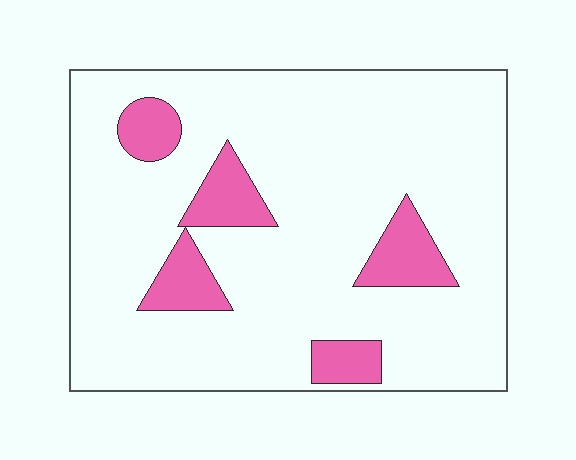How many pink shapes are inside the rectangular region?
5.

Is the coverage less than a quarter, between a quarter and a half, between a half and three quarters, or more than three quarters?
Less than a quarter.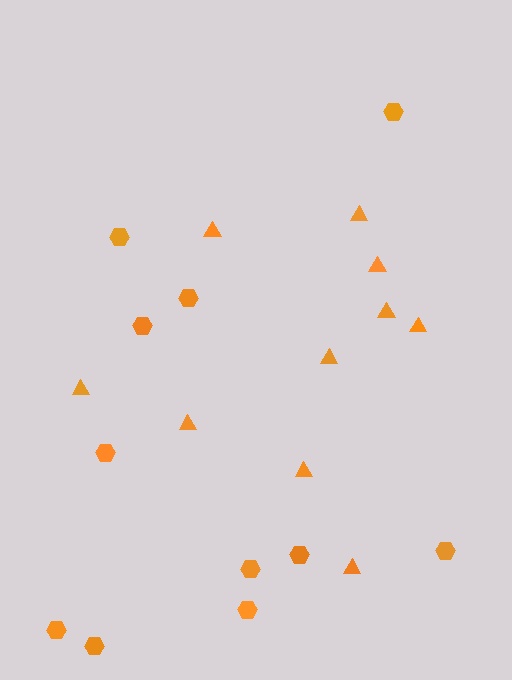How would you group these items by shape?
There are 2 groups: one group of triangles (10) and one group of hexagons (11).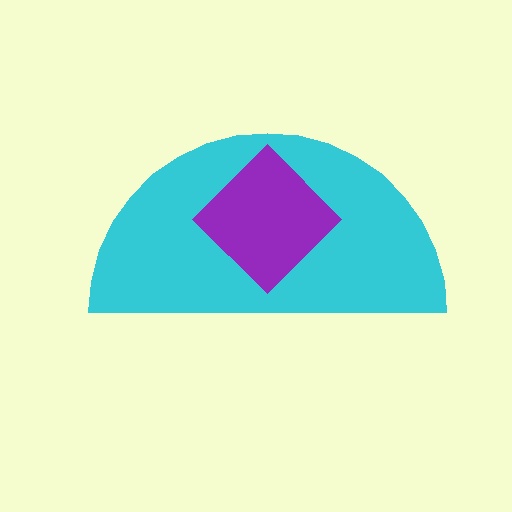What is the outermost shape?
The cyan semicircle.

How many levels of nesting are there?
2.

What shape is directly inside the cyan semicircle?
The purple diamond.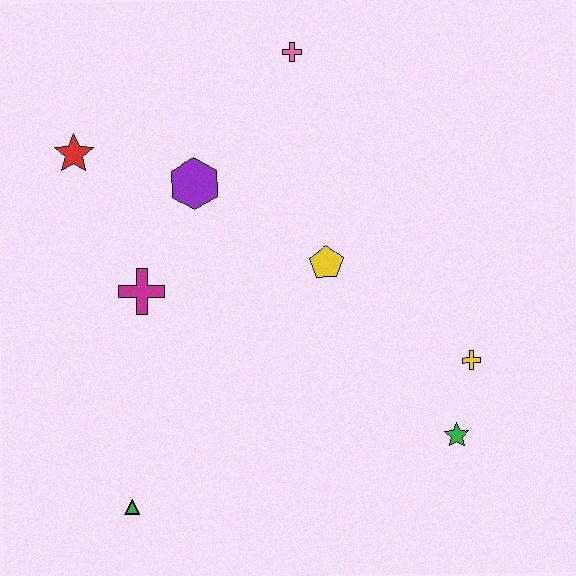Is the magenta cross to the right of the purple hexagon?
No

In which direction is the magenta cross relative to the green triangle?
The magenta cross is above the green triangle.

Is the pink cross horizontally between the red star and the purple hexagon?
No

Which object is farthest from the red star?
The green star is farthest from the red star.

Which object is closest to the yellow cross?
The green star is closest to the yellow cross.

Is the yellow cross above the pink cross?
No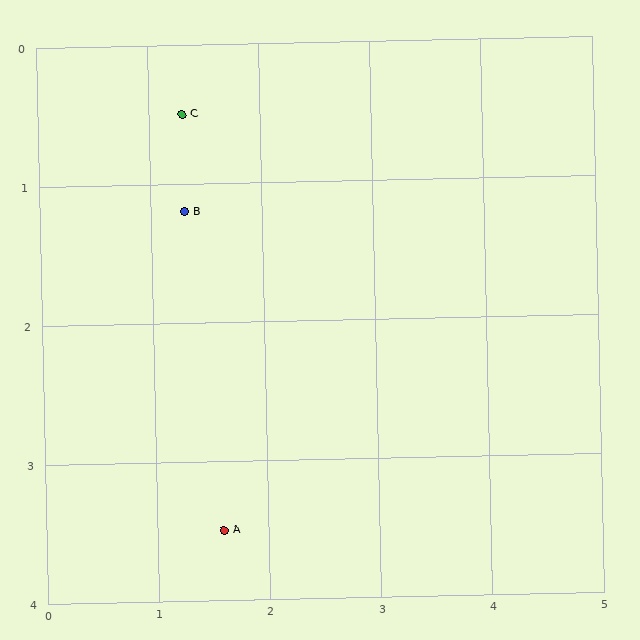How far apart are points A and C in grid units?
Points A and C are about 3.0 grid units apart.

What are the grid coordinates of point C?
Point C is at approximately (1.3, 0.5).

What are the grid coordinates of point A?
Point A is at approximately (1.6, 3.5).